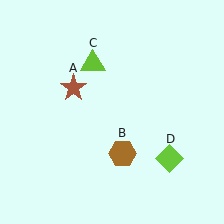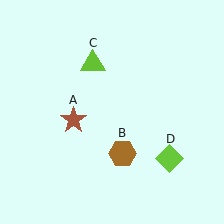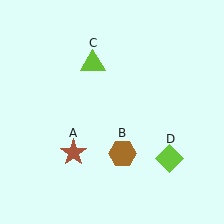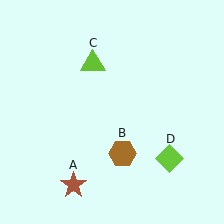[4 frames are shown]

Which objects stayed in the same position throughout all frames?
Brown hexagon (object B) and lime triangle (object C) and lime diamond (object D) remained stationary.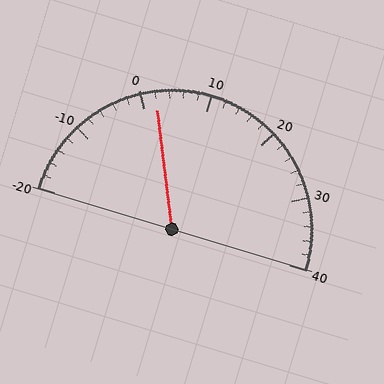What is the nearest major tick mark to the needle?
The nearest major tick mark is 0.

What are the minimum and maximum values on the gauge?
The gauge ranges from -20 to 40.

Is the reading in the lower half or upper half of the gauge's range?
The reading is in the lower half of the range (-20 to 40).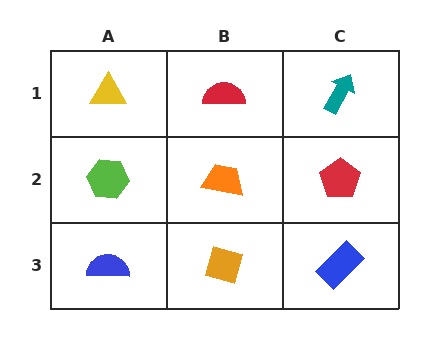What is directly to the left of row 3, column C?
An orange diamond.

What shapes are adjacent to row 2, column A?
A yellow triangle (row 1, column A), a blue semicircle (row 3, column A), an orange trapezoid (row 2, column B).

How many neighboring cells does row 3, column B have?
3.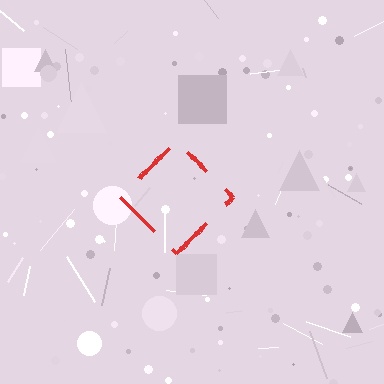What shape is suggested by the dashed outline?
The dashed outline suggests a diamond.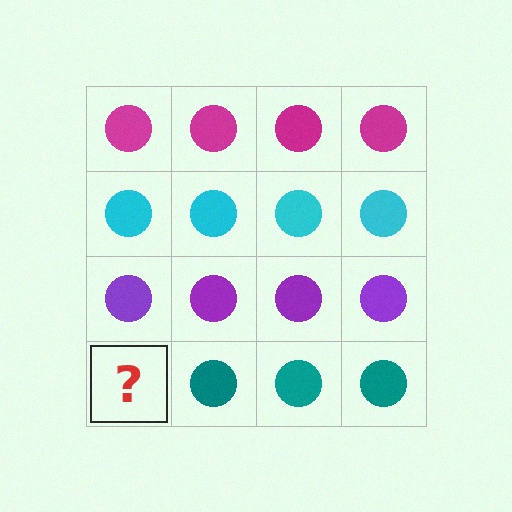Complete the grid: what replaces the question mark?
The question mark should be replaced with a teal circle.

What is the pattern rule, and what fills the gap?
The rule is that each row has a consistent color. The gap should be filled with a teal circle.